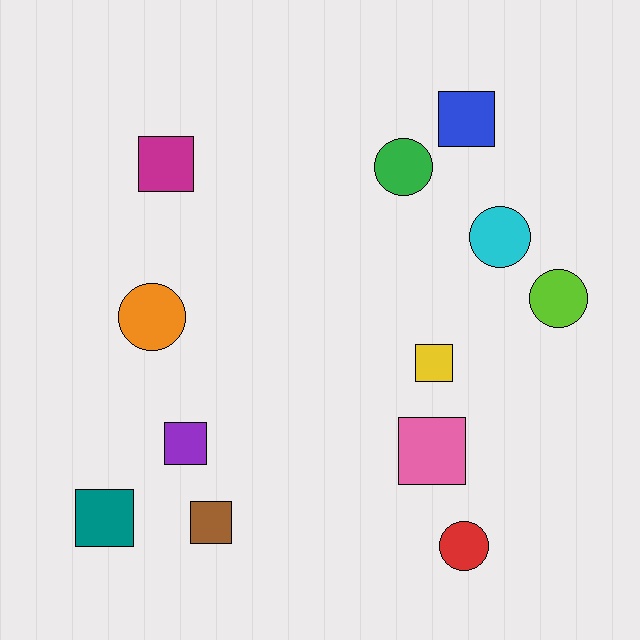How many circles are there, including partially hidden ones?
There are 5 circles.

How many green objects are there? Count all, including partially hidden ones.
There is 1 green object.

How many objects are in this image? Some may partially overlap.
There are 12 objects.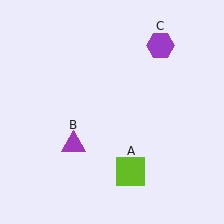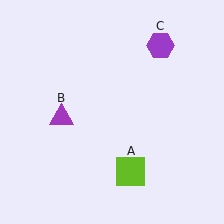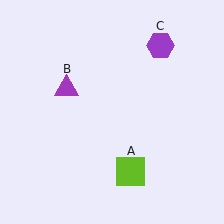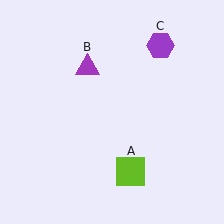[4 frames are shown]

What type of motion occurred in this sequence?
The purple triangle (object B) rotated clockwise around the center of the scene.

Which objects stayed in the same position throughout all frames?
Lime square (object A) and purple hexagon (object C) remained stationary.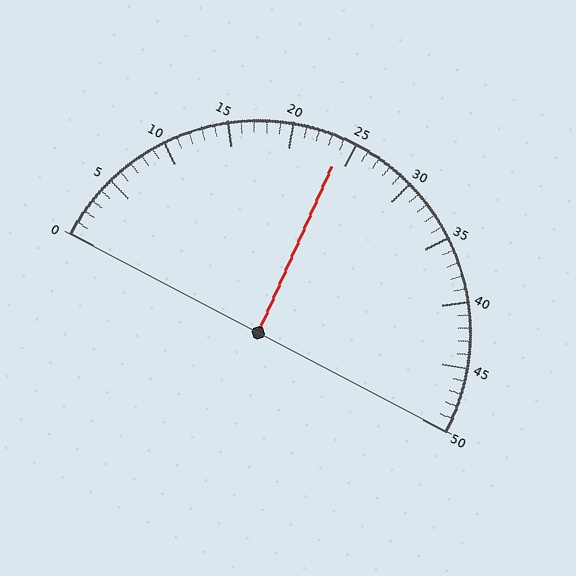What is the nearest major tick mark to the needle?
The nearest major tick mark is 25.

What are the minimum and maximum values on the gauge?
The gauge ranges from 0 to 50.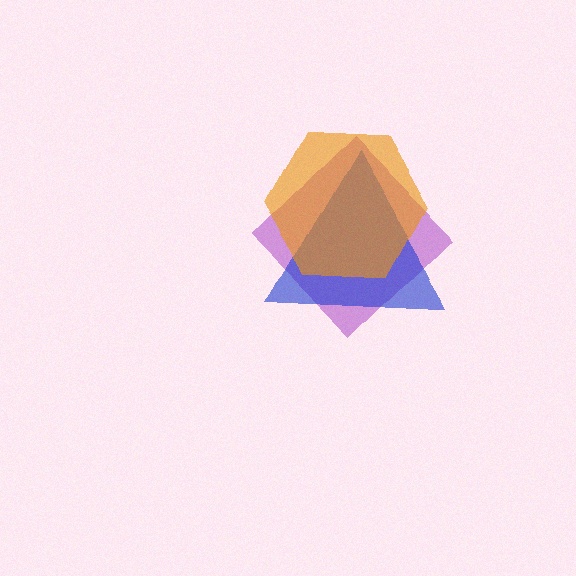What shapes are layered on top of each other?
The layered shapes are: a purple diamond, a blue triangle, an orange hexagon.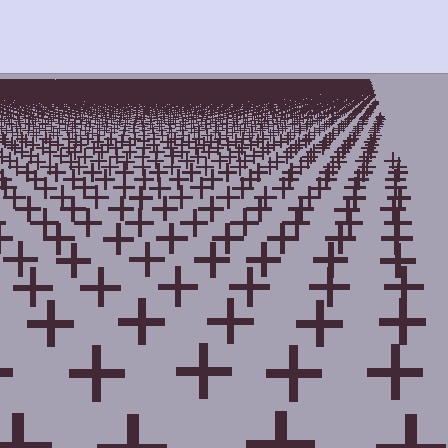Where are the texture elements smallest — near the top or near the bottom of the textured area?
Near the top.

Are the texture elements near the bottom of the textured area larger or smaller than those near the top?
Larger. Near the bottom, elements are closer to the viewer and appear at a bigger on-screen size.